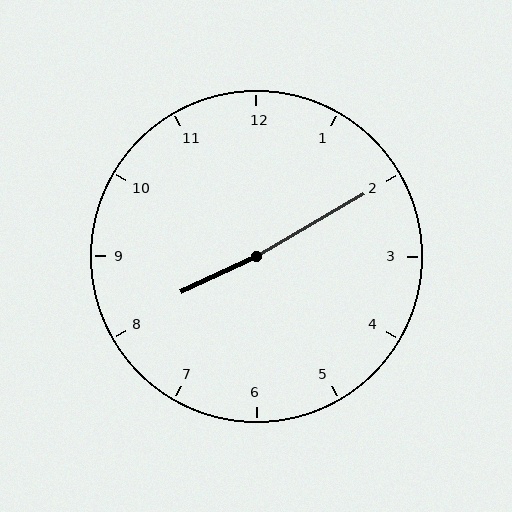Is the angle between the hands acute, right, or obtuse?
It is obtuse.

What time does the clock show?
8:10.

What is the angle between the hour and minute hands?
Approximately 175 degrees.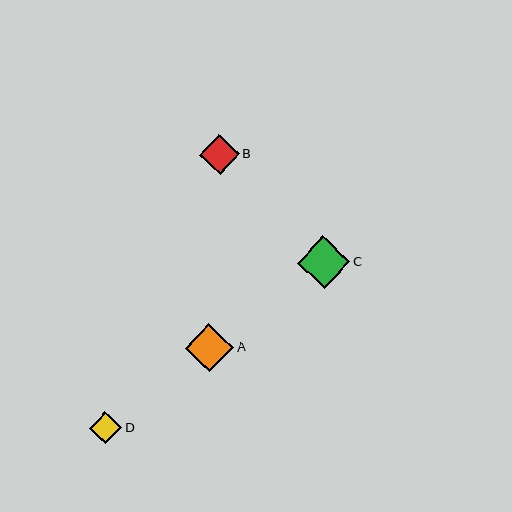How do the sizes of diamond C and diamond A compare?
Diamond C and diamond A are approximately the same size.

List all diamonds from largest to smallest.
From largest to smallest: C, A, B, D.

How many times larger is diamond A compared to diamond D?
Diamond A is approximately 1.5 times the size of diamond D.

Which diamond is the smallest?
Diamond D is the smallest with a size of approximately 32 pixels.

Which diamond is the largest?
Diamond C is the largest with a size of approximately 52 pixels.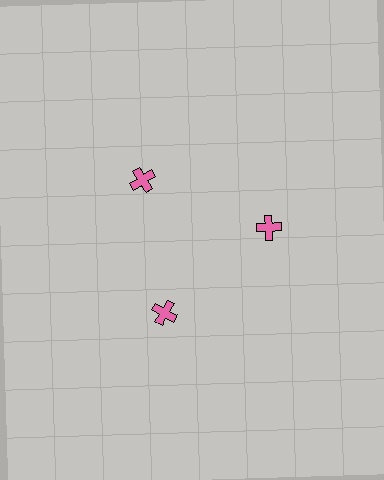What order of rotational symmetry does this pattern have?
This pattern has 3-fold rotational symmetry.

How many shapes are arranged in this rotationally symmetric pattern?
There are 3 shapes, arranged in 3 groups of 1.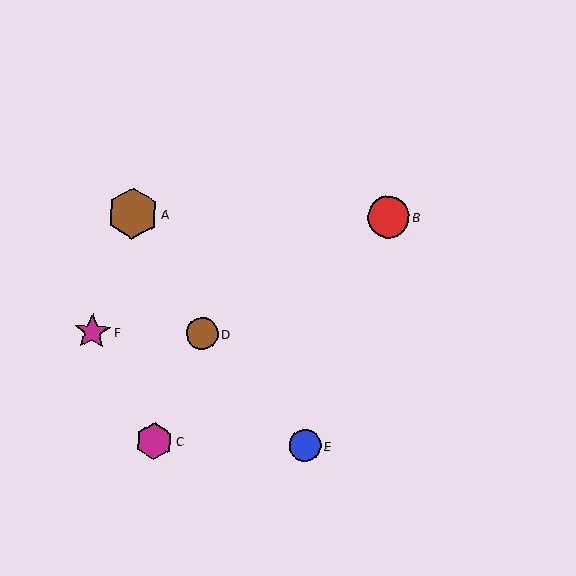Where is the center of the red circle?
The center of the red circle is at (389, 217).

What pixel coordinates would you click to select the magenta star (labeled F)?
Click at (92, 332) to select the magenta star F.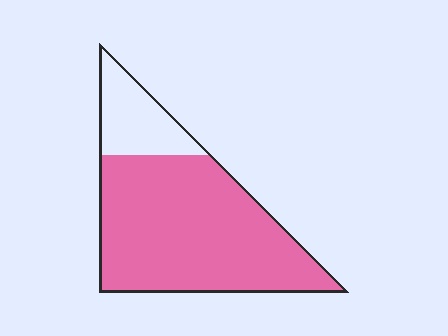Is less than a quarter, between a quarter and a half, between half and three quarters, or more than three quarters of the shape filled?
More than three quarters.